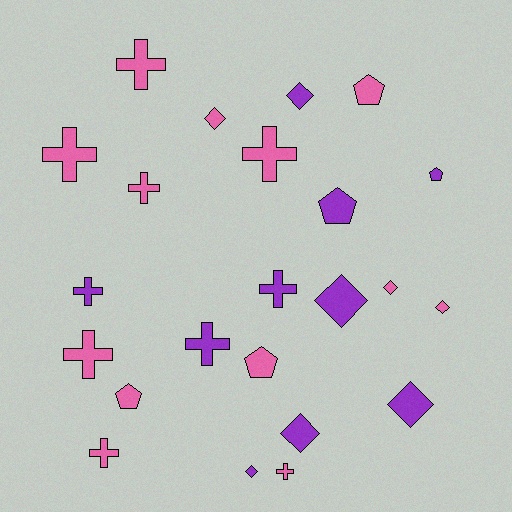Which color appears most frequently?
Pink, with 13 objects.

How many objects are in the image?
There are 23 objects.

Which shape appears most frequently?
Cross, with 10 objects.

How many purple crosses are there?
There are 3 purple crosses.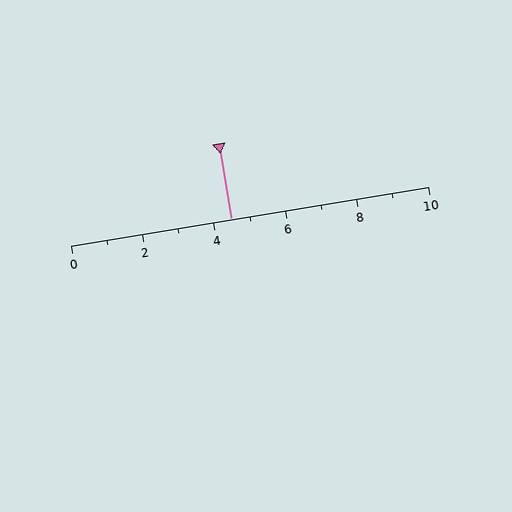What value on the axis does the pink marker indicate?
The marker indicates approximately 4.5.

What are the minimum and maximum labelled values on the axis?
The axis runs from 0 to 10.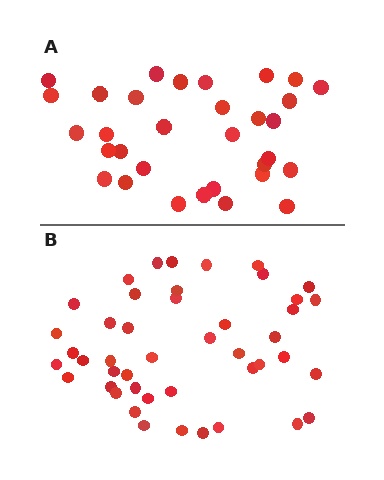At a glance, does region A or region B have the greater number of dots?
Region B (the bottom region) has more dots.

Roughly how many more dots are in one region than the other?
Region B has approximately 15 more dots than region A.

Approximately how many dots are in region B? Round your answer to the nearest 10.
About 40 dots. (The exact count is 45, which rounds to 40.)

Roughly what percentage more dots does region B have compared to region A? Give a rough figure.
About 40% more.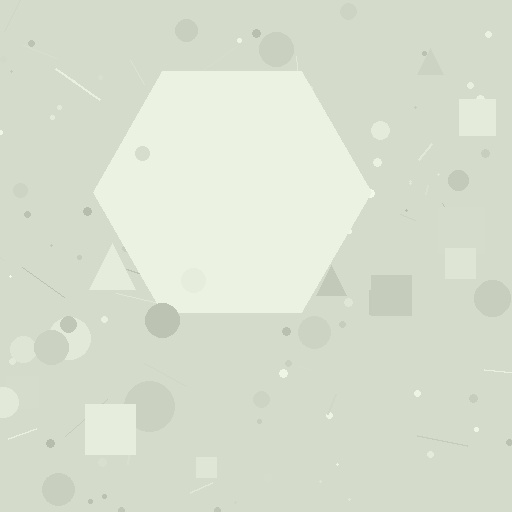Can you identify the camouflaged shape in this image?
The camouflaged shape is a hexagon.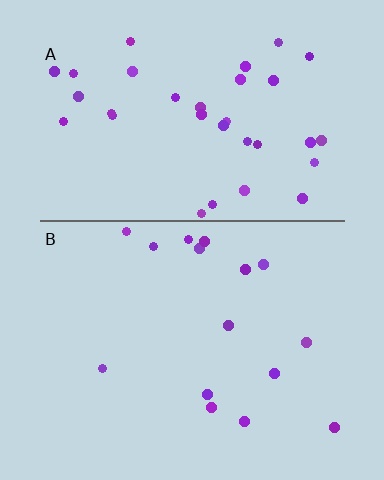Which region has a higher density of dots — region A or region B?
A (the top).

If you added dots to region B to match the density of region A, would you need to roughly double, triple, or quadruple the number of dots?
Approximately double.